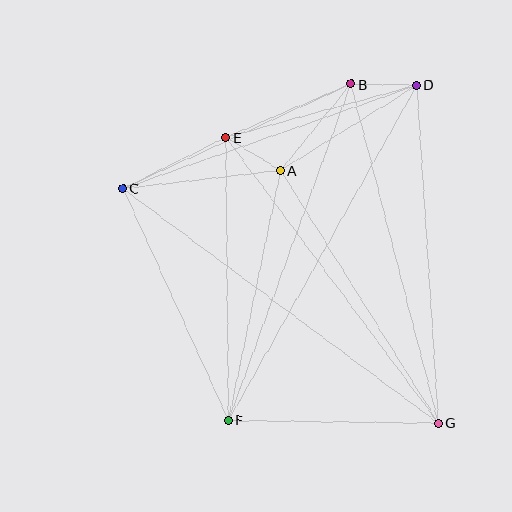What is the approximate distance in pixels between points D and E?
The distance between D and E is approximately 198 pixels.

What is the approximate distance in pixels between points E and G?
The distance between E and G is approximately 356 pixels.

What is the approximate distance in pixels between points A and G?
The distance between A and G is approximately 298 pixels.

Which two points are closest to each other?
Points A and E are closest to each other.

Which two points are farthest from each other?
Points C and G are farthest from each other.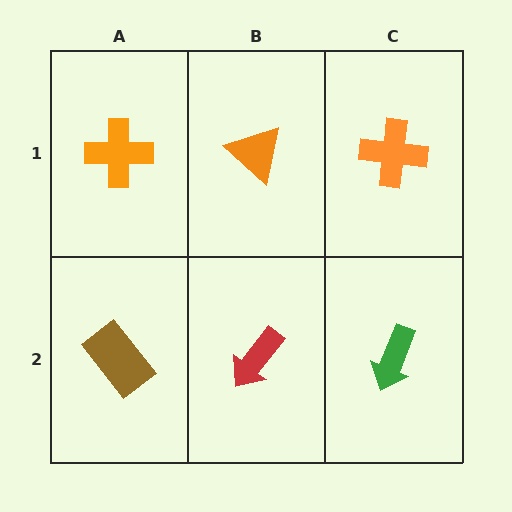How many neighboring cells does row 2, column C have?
2.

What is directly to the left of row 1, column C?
An orange triangle.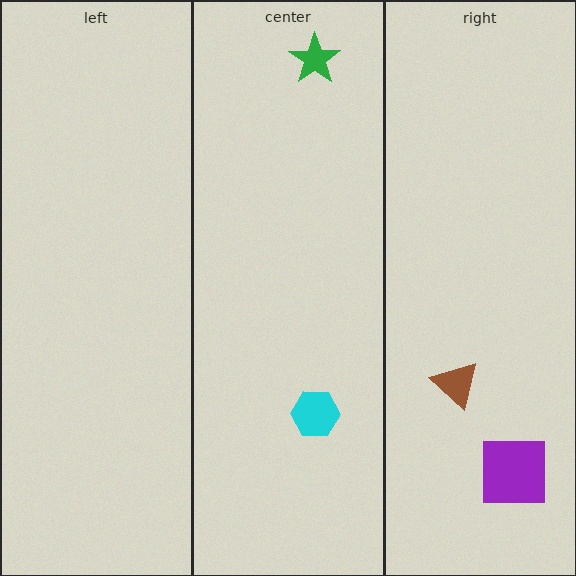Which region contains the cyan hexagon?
The center region.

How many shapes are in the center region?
2.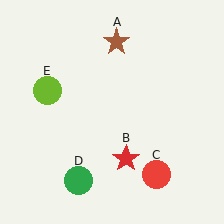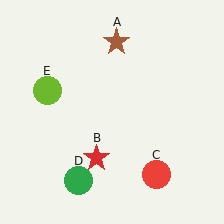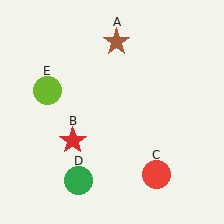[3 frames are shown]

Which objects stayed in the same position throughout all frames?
Brown star (object A) and red circle (object C) and green circle (object D) and lime circle (object E) remained stationary.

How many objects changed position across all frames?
1 object changed position: red star (object B).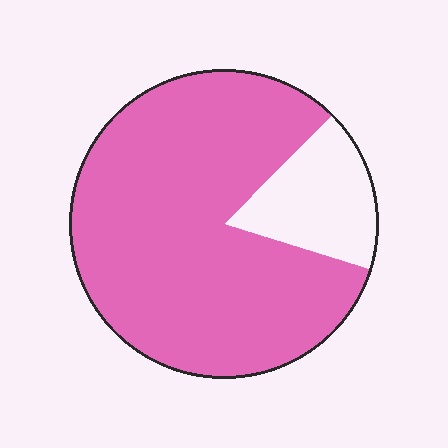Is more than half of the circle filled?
Yes.